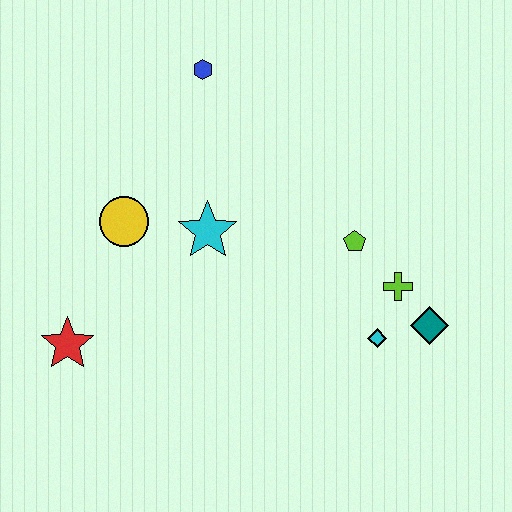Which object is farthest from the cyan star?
The teal diamond is farthest from the cyan star.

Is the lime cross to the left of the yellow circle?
No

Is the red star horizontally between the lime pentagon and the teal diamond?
No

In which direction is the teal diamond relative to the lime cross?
The teal diamond is below the lime cross.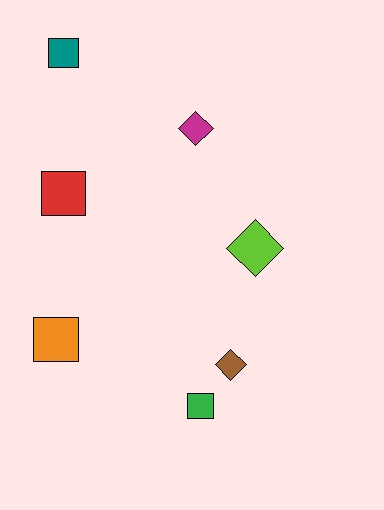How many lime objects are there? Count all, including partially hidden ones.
There is 1 lime object.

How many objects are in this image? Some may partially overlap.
There are 7 objects.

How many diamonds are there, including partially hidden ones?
There are 3 diamonds.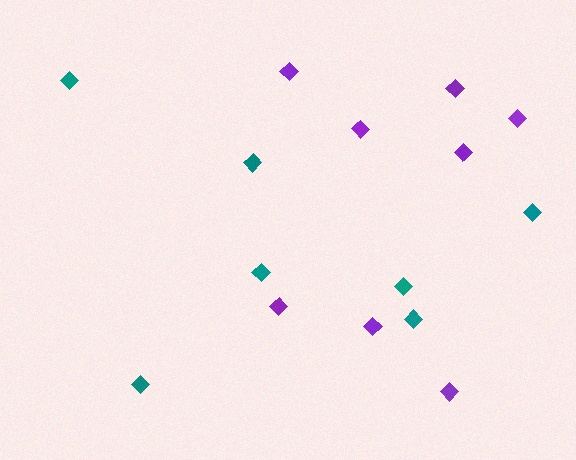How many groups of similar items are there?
There are 2 groups: one group of purple diamonds (8) and one group of teal diamonds (7).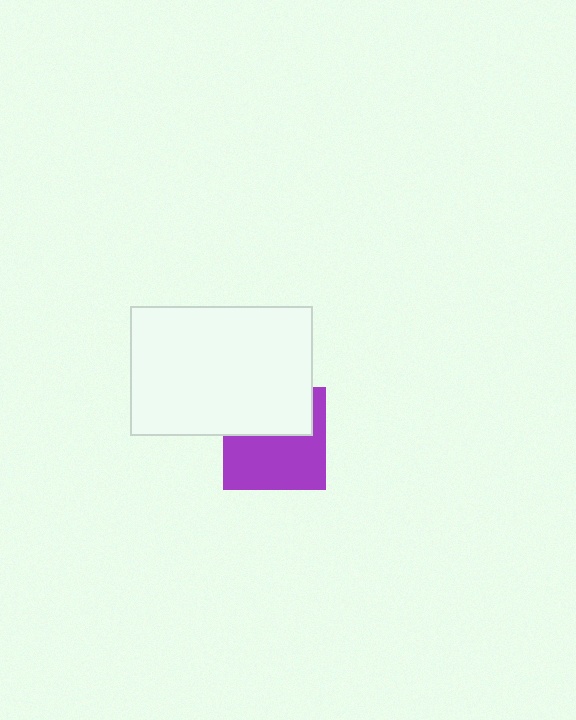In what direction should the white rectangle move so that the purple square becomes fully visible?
The white rectangle should move up. That is the shortest direction to clear the overlap and leave the purple square fully visible.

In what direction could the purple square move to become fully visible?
The purple square could move down. That would shift it out from behind the white rectangle entirely.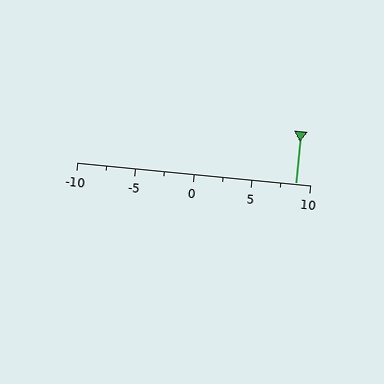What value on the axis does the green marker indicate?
The marker indicates approximately 8.8.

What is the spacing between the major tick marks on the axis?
The major ticks are spaced 5 apart.